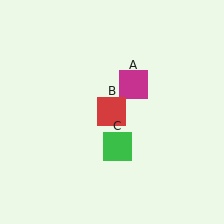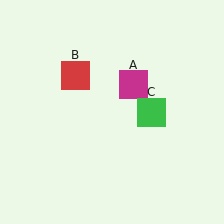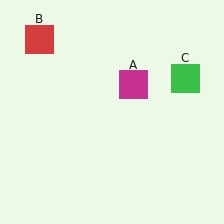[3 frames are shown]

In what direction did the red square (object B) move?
The red square (object B) moved up and to the left.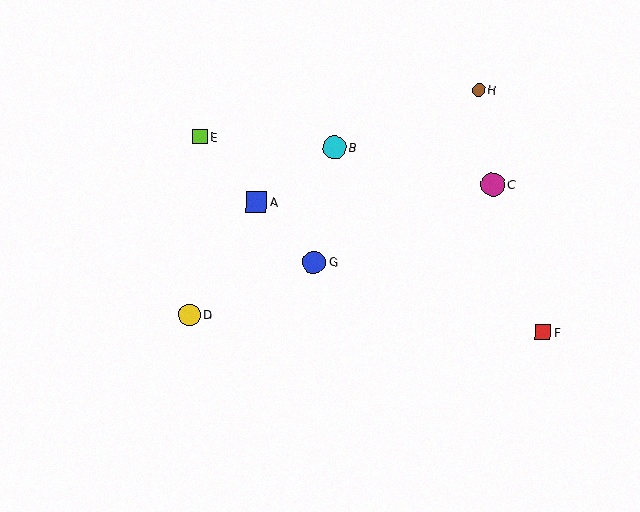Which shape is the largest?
The magenta circle (labeled C) is the largest.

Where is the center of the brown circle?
The center of the brown circle is at (479, 90).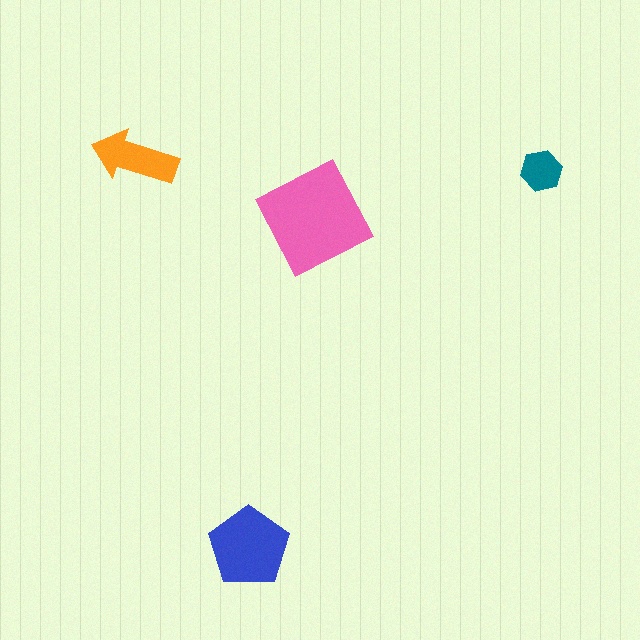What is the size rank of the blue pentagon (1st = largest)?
2nd.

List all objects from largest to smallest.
The pink square, the blue pentagon, the orange arrow, the teal hexagon.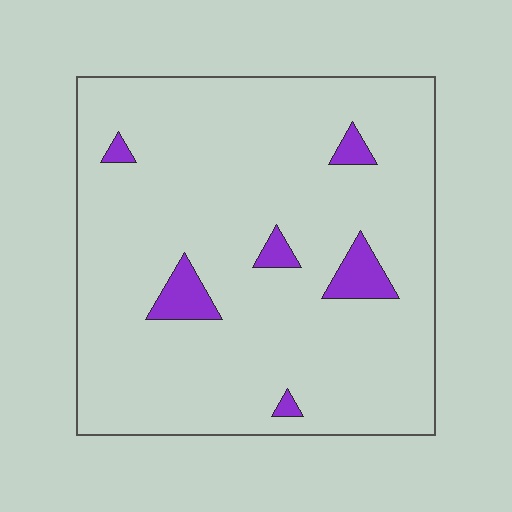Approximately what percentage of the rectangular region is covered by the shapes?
Approximately 5%.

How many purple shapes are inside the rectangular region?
6.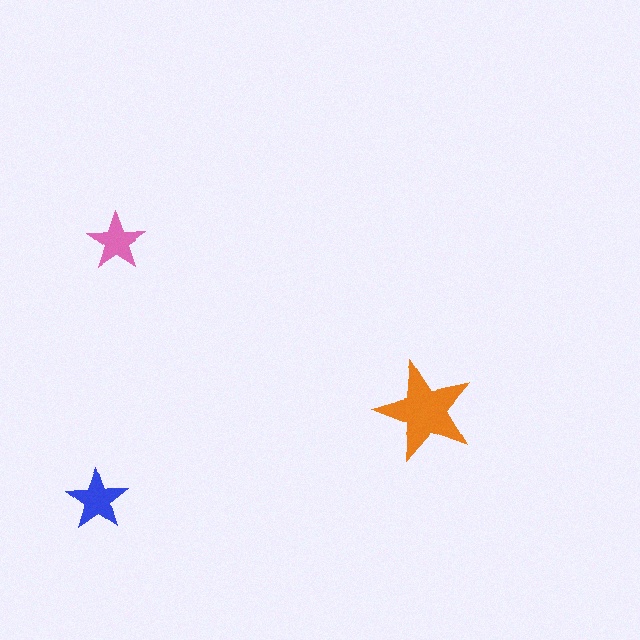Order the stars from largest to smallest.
the orange one, the blue one, the pink one.